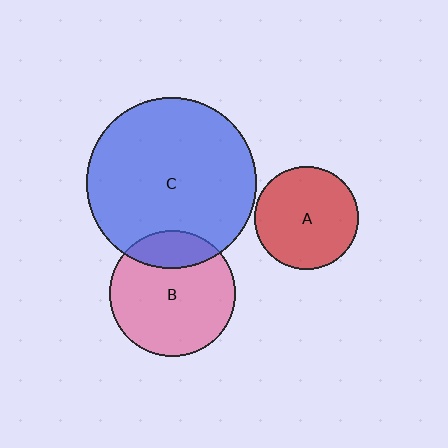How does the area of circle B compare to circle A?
Approximately 1.5 times.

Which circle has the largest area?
Circle C (blue).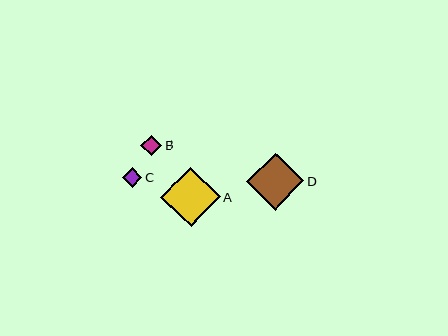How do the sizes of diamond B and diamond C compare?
Diamond B and diamond C are approximately the same size.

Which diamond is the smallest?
Diamond C is the smallest with a size of approximately 20 pixels.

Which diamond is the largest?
Diamond A is the largest with a size of approximately 59 pixels.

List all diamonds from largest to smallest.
From largest to smallest: A, D, B, C.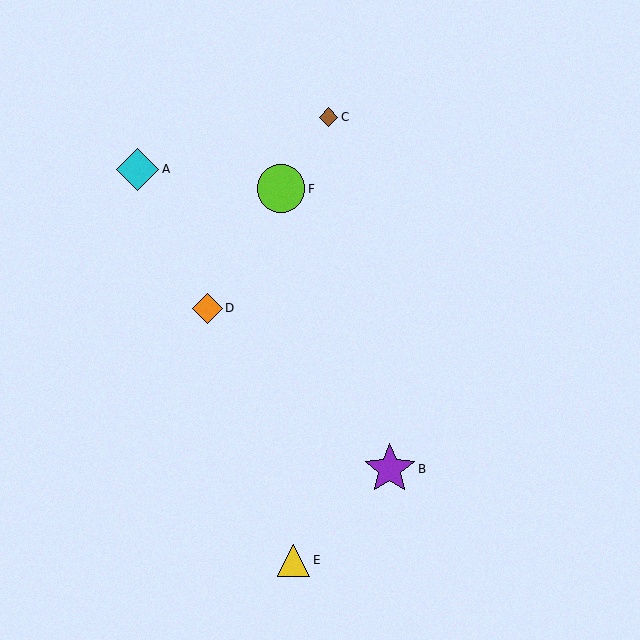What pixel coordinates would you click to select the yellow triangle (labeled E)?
Click at (294, 560) to select the yellow triangle E.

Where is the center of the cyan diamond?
The center of the cyan diamond is at (138, 169).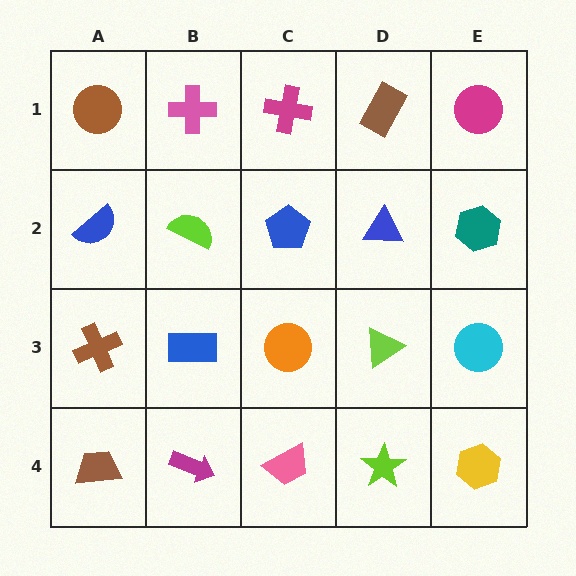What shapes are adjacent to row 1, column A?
A blue semicircle (row 2, column A), a pink cross (row 1, column B).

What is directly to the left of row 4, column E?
A lime star.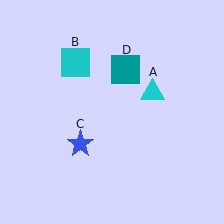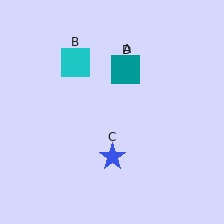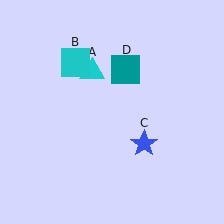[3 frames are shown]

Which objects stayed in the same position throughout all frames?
Cyan square (object B) and teal square (object D) remained stationary.